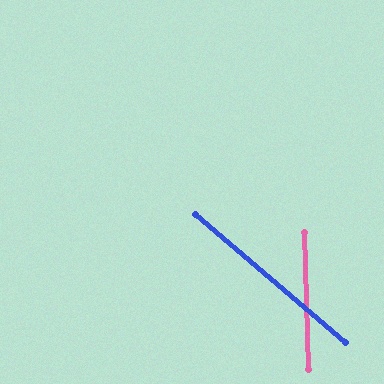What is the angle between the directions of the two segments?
Approximately 48 degrees.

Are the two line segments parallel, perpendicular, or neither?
Neither parallel nor perpendicular — they differ by about 48°.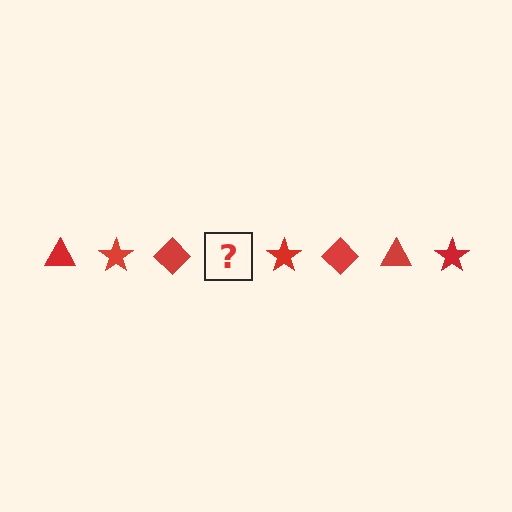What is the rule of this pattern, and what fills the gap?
The rule is that the pattern cycles through triangle, star, diamond shapes in red. The gap should be filled with a red triangle.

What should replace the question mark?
The question mark should be replaced with a red triangle.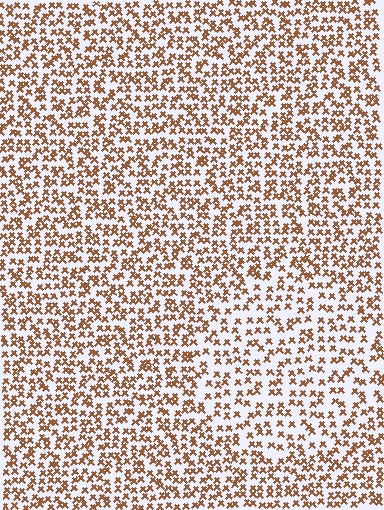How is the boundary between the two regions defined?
The boundary is defined by a change in element density (approximately 1.5x ratio). All elements are the same color, size, and shape.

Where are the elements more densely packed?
The elements are more densely packed outside the circle boundary.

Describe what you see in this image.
The image contains small brown elements arranged at two different densities. A circle-shaped region is visible where the elements are less densely packed than the surrounding area.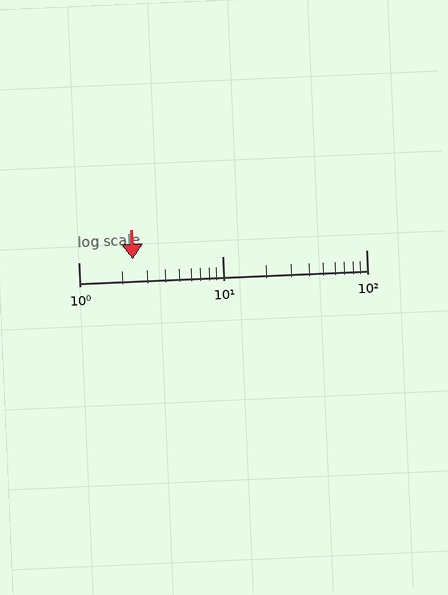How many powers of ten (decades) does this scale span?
The scale spans 2 decades, from 1 to 100.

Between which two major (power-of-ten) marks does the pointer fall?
The pointer is between 1 and 10.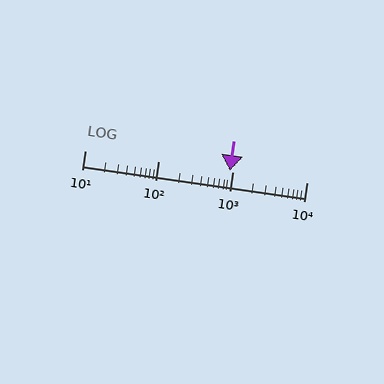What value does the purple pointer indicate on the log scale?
The pointer indicates approximately 910.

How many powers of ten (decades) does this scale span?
The scale spans 3 decades, from 10 to 10000.